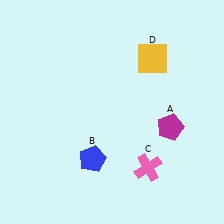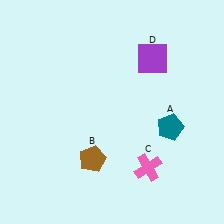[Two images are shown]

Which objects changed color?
A changed from magenta to teal. B changed from blue to brown. D changed from yellow to purple.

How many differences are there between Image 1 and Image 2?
There are 3 differences between the two images.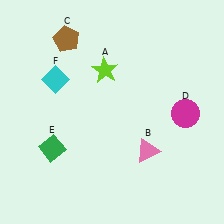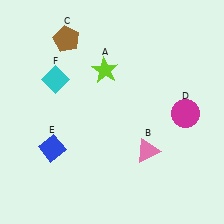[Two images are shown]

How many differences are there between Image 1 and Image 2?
There is 1 difference between the two images.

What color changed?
The diamond (E) changed from green in Image 1 to blue in Image 2.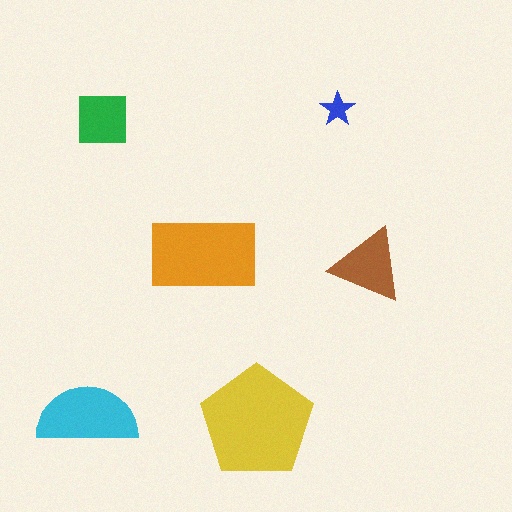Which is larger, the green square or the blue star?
The green square.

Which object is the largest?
The yellow pentagon.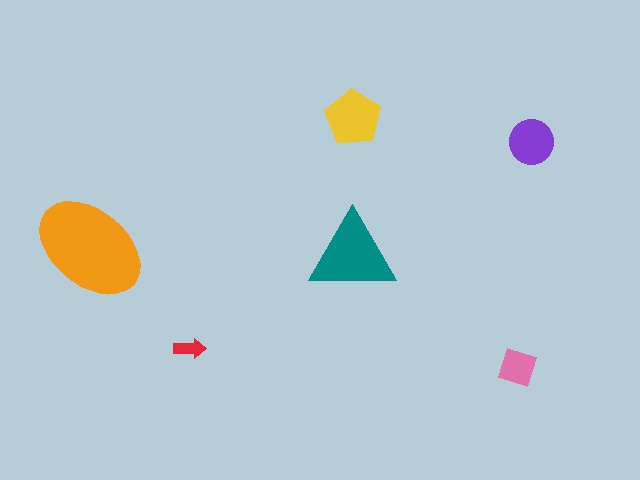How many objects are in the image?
There are 6 objects in the image.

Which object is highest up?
The yellow pentagon is topmost.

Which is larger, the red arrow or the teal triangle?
The teal triangle.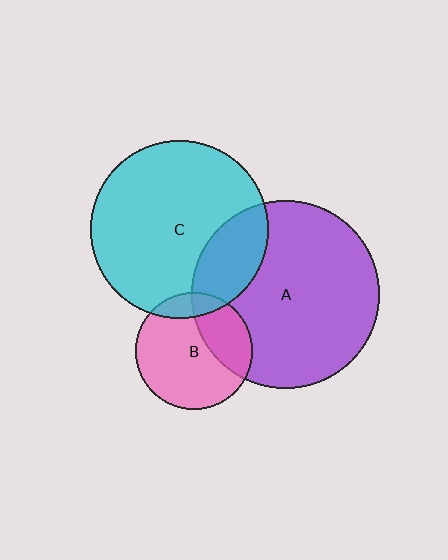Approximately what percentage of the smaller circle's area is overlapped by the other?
Approximately 10%.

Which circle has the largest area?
Circle A (purple).